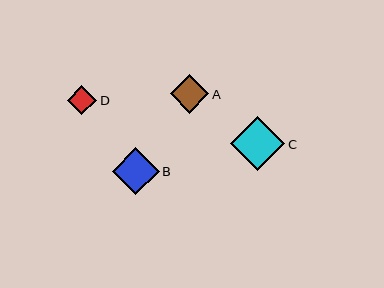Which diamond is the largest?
Diamond C is the largest with a size of approximately 54 pixels.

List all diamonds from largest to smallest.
From largest to smallest: C, B, A, D.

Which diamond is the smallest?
Diamond D is the smallest with a size of approximately 29 pixels.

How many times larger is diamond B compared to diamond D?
Diamond B is approximately 1.6 times the size of diamond D.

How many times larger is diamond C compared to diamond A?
Diamond C is approximately 1.4 times the size of diamond A.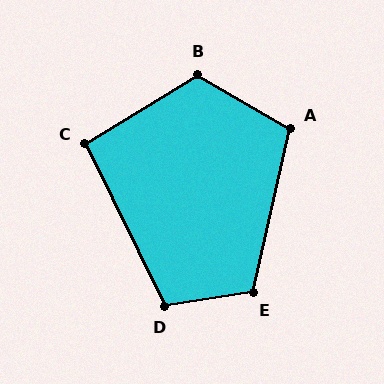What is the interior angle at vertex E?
Approximately 112 degrees (obtuse).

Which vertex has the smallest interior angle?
C, at approximately 96 degrees.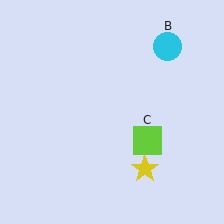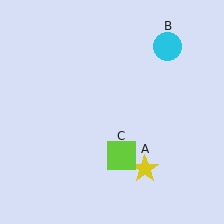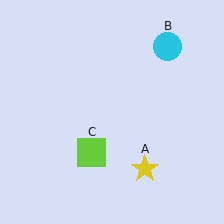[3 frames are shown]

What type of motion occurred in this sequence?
The lime square (object C) rotated clockwise around the center of the scene.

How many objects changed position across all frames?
1 object changed position: lime square (object C).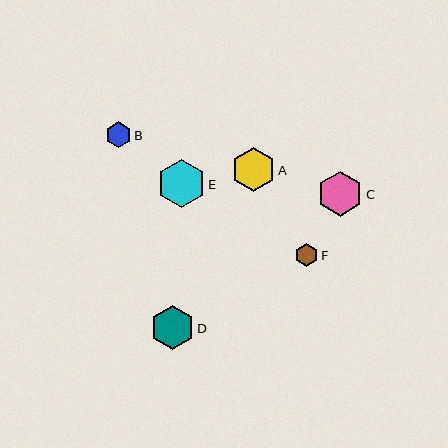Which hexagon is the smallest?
Hexagon F is the smallest with a size of approximately 23 pixels.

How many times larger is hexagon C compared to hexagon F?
Hexagon C is approximately 2.0 times the size of hexagon F.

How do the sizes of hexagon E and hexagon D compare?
Hexagon E and hexagon D are approximately the same size.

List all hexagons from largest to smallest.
From largest to smallest: E, C, D, A, B, F.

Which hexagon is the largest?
Hexagon E is the largest with a size of approximately 48 pixels.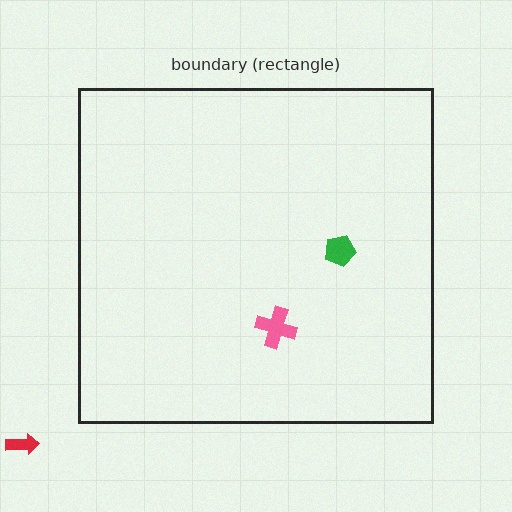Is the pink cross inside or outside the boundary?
Inside.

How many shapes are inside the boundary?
2 inside, 1 outside.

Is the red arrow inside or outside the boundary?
Outside.